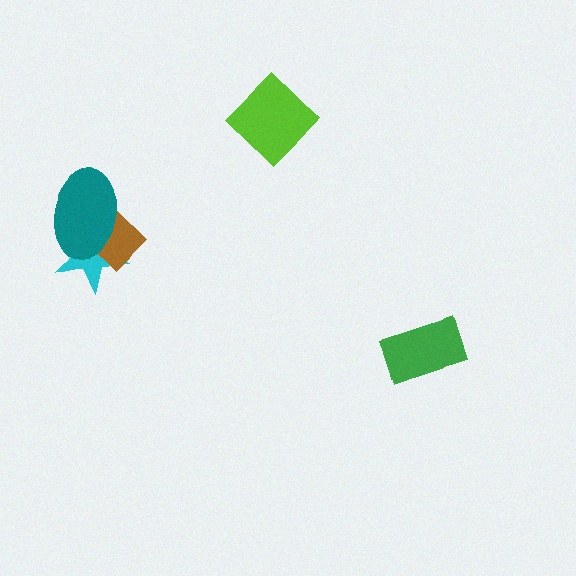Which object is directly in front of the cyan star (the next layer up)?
The brown diamond is directly in front of the cyan star.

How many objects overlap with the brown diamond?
2 objects overlap with the brown diamond.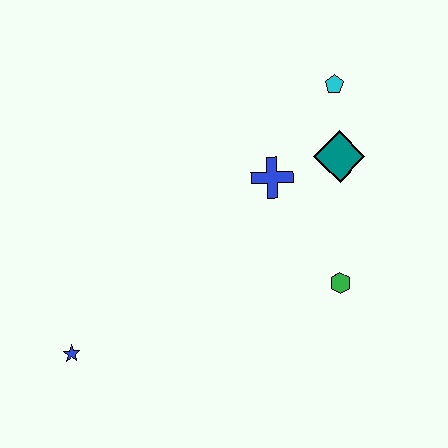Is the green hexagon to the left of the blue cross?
No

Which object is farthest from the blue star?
The cyan pentagon is farthest from the blue star.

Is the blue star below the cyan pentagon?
Yes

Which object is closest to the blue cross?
The teal diamond is closest to the blue cross.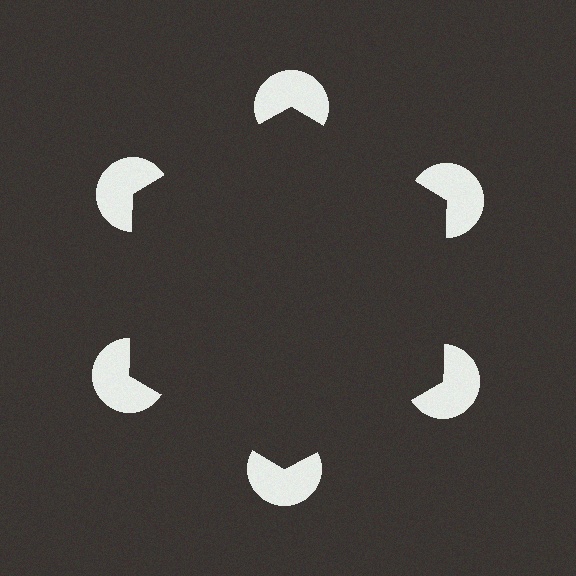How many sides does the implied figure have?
6 sides.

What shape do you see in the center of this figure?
An illusory hexagon — its edges are inferred from the aligned wedge cuts in the pac-man discs, not physically drawn.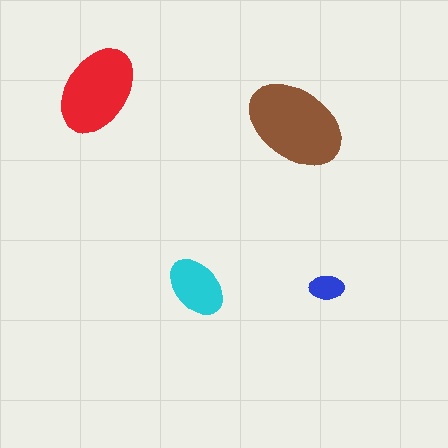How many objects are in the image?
There are 4 objects in the image.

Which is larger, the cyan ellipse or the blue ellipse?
The cyan one.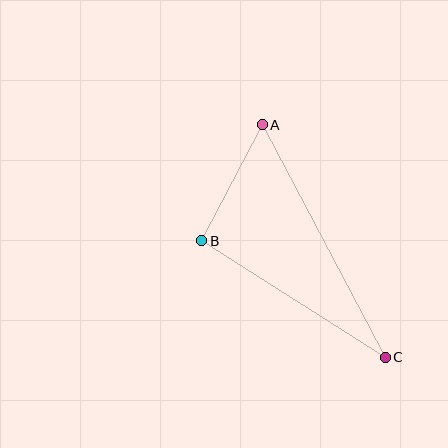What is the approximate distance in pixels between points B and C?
The distance between B and C is approximately 217 pixels.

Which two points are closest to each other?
Points A and B are closest to each other.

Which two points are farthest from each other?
Points A and C are farthest from each other.